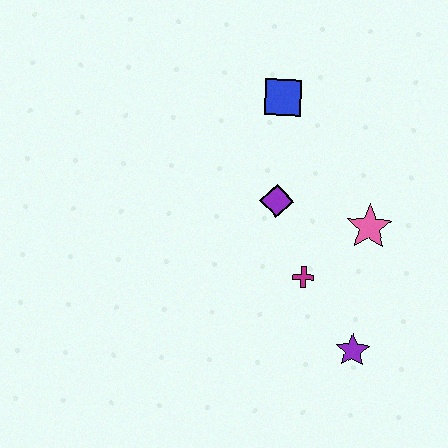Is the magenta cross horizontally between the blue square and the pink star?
Yes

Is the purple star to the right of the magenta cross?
Yes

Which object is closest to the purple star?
The magenta cross is closest to the purple star.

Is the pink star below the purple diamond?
Yes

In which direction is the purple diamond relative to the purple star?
The purple diamond is above the purple star.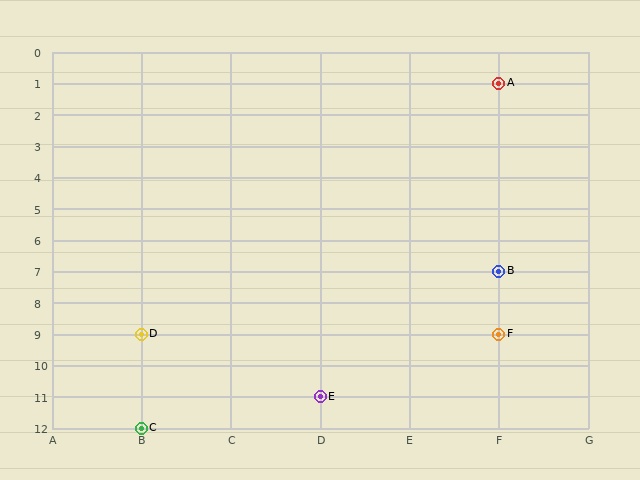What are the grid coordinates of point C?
Point C is at grid coordinates (B, 12).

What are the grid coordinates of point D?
Point D is at grid coordinates (B, 9).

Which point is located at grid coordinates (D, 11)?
Point E is at (D, 11).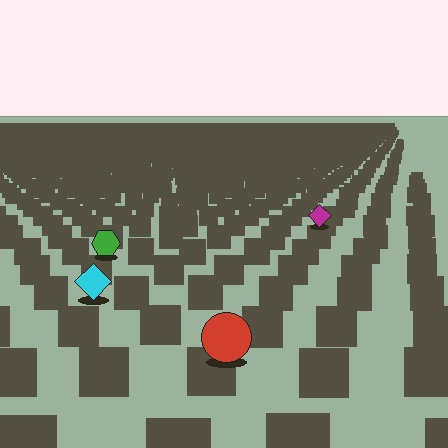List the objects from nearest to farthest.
From nearest to farthest: the red circle, the cyan diamond, the green hexagon, the magenta diamond.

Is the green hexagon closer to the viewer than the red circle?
No. The red circle is closer — you can tell from the texture gradient: the ground texture is coarser near it.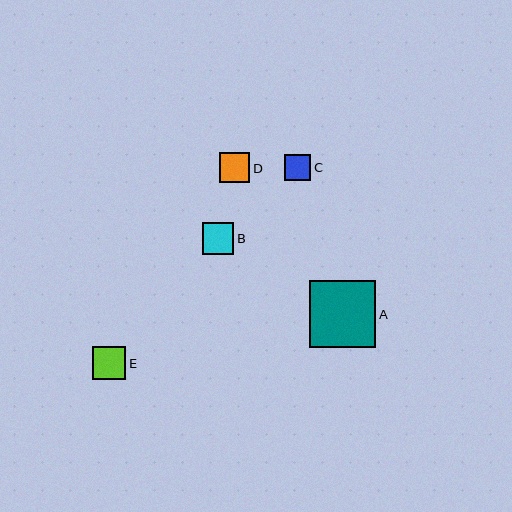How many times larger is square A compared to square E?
Square A is approximately 2.0 times the size of square E.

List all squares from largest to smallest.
From largest to smallest: A, E, B, D, C.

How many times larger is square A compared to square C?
Square A is approximately 2.5 times the size of square C.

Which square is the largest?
Square A is the largest with a size of approximately 67 pixels.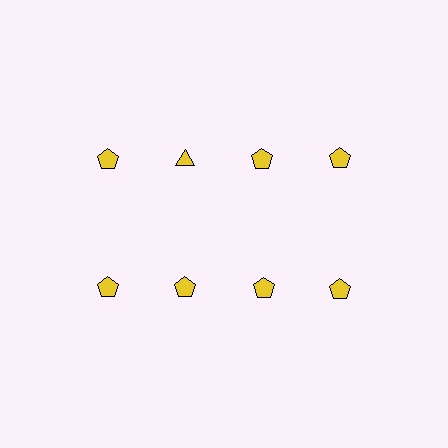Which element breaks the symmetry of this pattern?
The yellow triangle in the top row, second from left column breaks the symmetry. All other shapes are yellow pentagons.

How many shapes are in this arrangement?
There are 8 shapes arranged in a grid pattern.